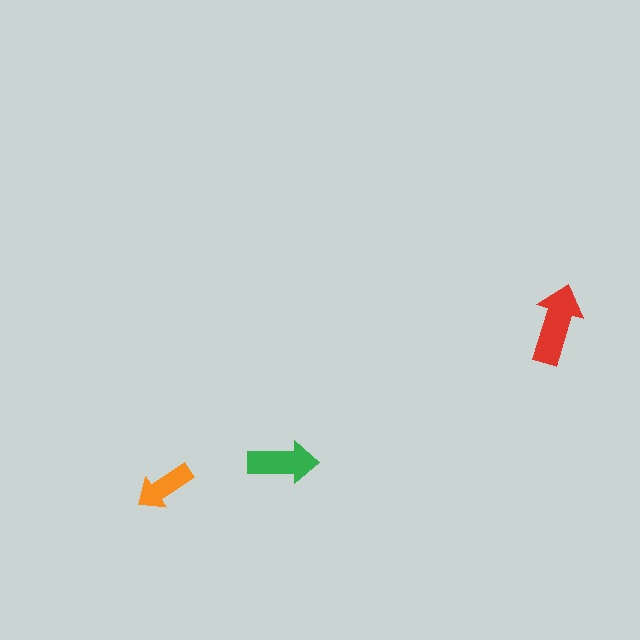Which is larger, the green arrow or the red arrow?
The red one.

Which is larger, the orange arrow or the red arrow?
The red one.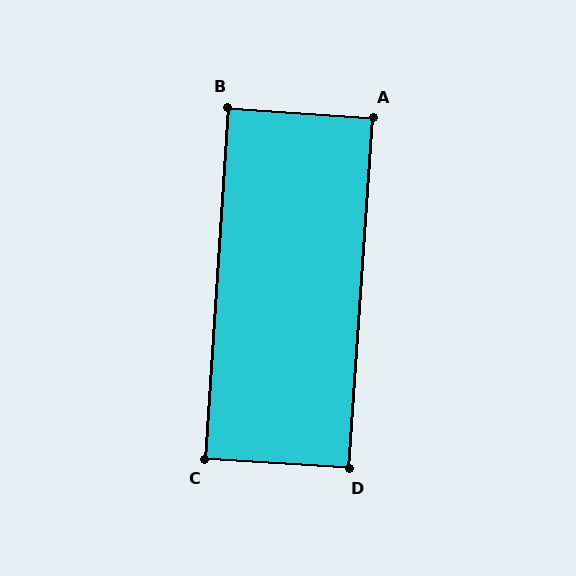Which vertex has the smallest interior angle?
B, at approximately 90 degrees.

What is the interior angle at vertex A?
Approximately 90 degrees (approximately right).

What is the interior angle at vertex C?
Approximately 90 degrees (approximately right).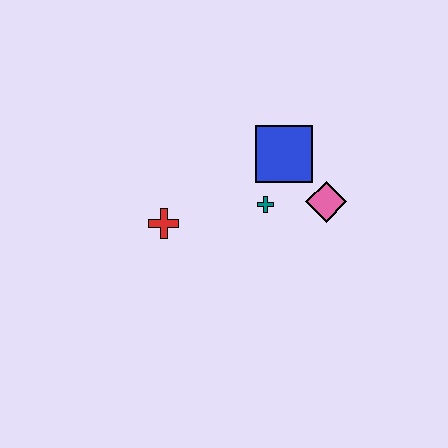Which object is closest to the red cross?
The teal cross is closest to the red cross.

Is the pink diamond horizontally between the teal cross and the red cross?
No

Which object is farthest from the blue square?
The red cross is farthest from the blue square.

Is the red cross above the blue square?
No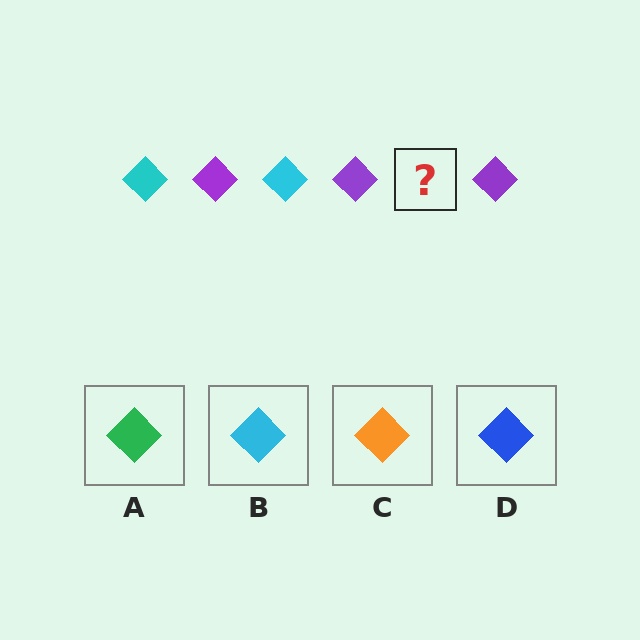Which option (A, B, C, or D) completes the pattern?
B.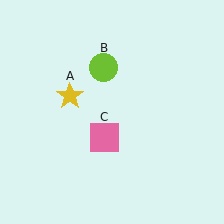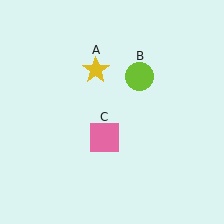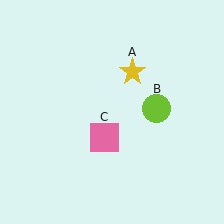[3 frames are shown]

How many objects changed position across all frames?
2 objects changed position: yellow star (object A), lime circle (object B).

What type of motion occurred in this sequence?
The yellow star (object A), lime circle (object B) rotated clockwise around the center of the scene.